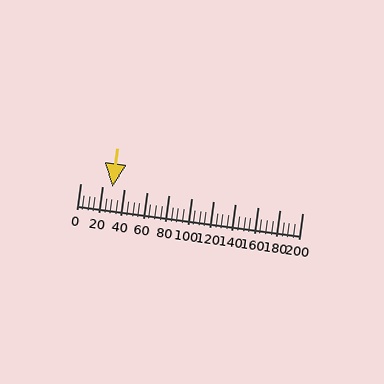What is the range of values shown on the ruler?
The ruler shows values from 0 to 200.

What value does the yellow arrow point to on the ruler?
The yellow arrow points to approximately 29.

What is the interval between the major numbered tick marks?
The major tick marks are spaced 20 units apart.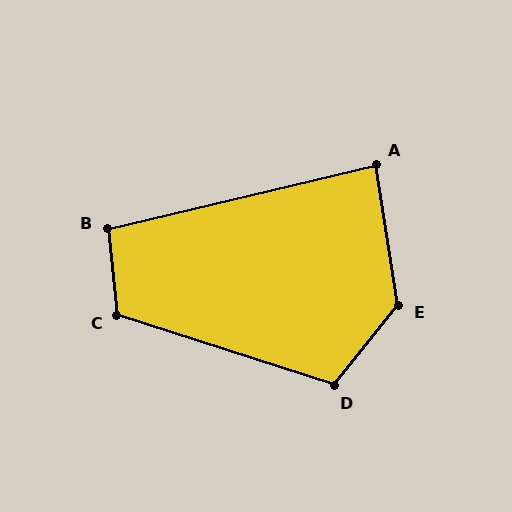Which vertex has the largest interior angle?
E, at approximately 132 degrees.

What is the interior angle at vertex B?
Approximately 97 degrees (obtuse).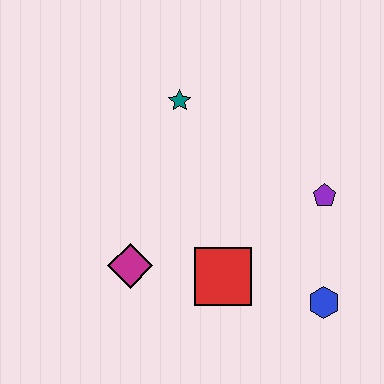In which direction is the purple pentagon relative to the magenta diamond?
The purple pentagon is to the right of the magenta diamond.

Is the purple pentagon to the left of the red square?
No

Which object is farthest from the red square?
The teal star is farthest from the red square.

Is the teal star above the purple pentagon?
Yes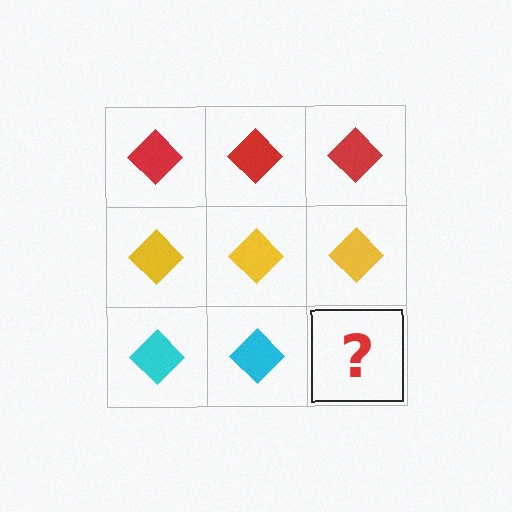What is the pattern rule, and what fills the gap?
The rule is that each row has a consistent color. The gap should be filled with a cyan diamond.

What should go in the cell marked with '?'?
The missing cell should contain a cyan diamond.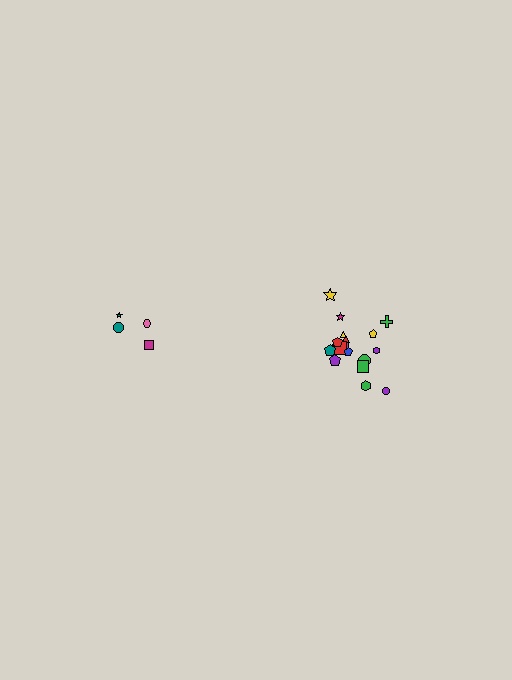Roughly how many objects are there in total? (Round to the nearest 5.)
Roughly 20 objects in total.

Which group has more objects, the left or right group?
The right group.